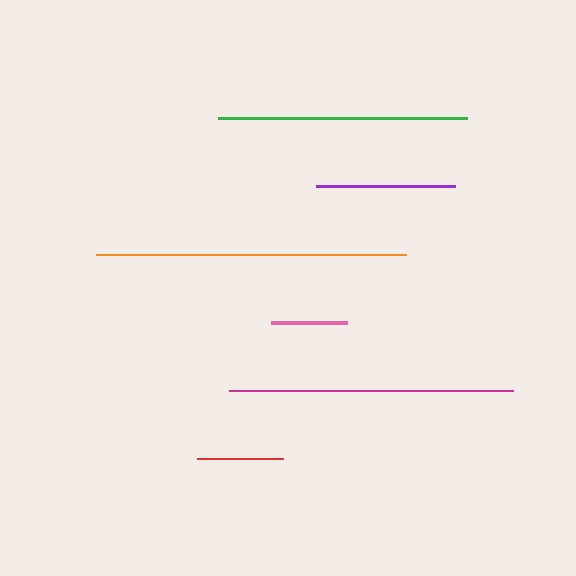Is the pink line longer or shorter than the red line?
The red line is longer than the pink line.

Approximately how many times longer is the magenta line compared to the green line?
The magenta line is approximately 1.1 times the length of the green line.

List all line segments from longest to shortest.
From longest to shortest: orange, magenta, green, purple, red, pink.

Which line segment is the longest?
The orange line is the longest at approximately 310 pixels.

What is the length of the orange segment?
The orange segment is approximately 310 pixels long.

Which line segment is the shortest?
The pink line is the shortest at approximately 76 pixels.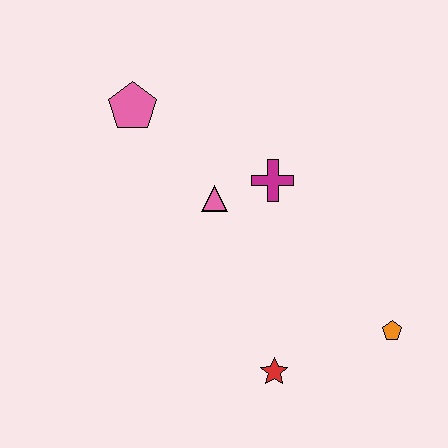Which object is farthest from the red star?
The pink pentagon is farthest from the red star.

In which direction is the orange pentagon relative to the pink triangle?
The orange pentagon is to the right of the pink triangle.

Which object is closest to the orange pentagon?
The red star is closest to the orange pentagon.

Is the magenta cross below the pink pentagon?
Yes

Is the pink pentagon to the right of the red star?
No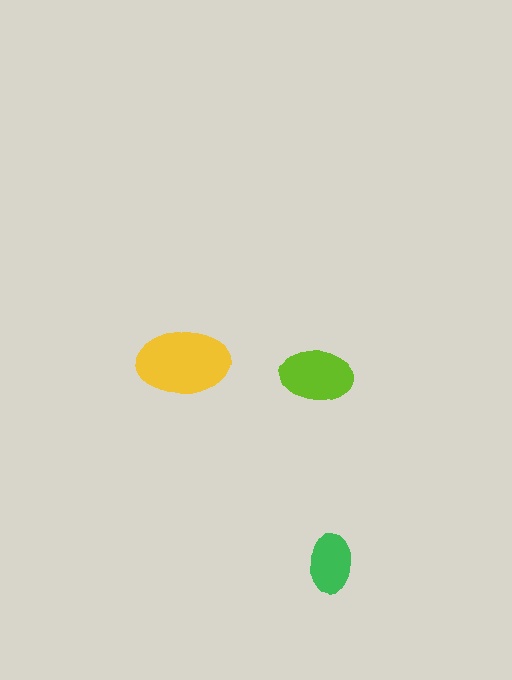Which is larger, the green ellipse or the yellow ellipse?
The yellow one.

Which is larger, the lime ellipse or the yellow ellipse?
The yellow one.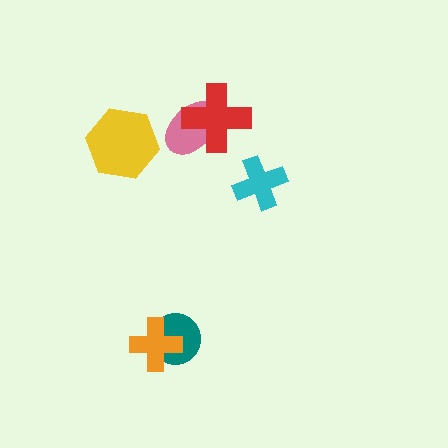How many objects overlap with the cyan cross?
0 objects overlap with the cyan cross.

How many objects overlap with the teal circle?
1 object overlaps with the teal circle.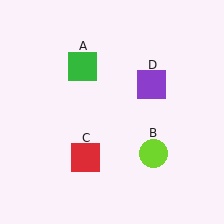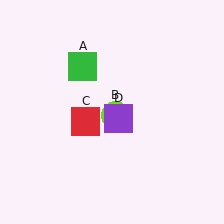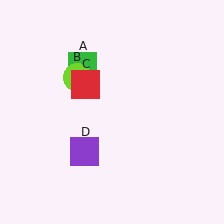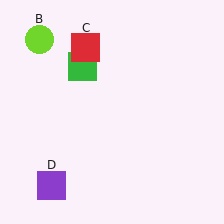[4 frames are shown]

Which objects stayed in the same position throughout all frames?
Green square (object A) remained stationary.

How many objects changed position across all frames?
3 objects changed position: lime circle (object B), red square (object C), purple square (object D).